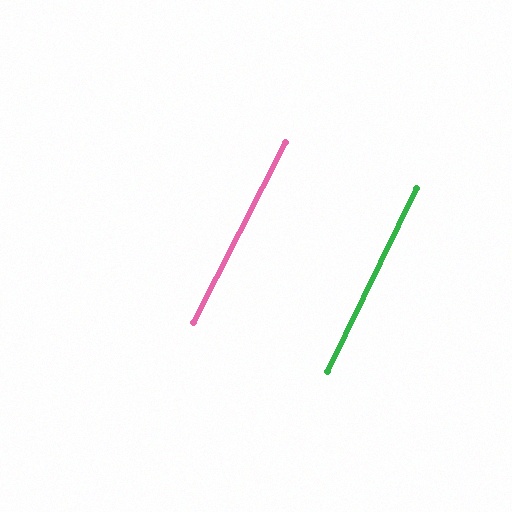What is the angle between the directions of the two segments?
Approximately 1 degree.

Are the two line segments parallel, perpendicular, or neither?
Parallel — their directions differ by only 1.1°.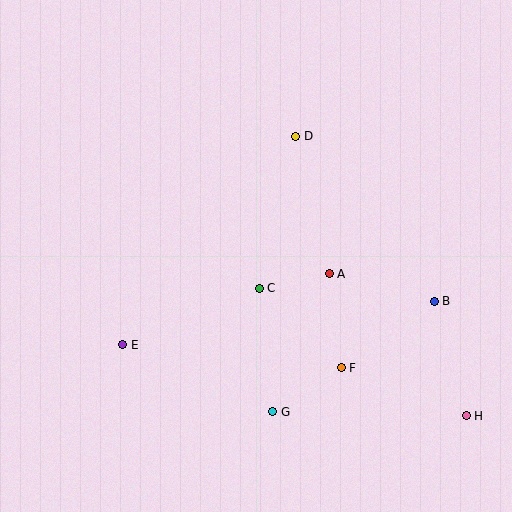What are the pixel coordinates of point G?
Point G is at (273, 412).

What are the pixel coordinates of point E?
Point E is at (123, 345).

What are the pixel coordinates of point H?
Point H is at (466, 416).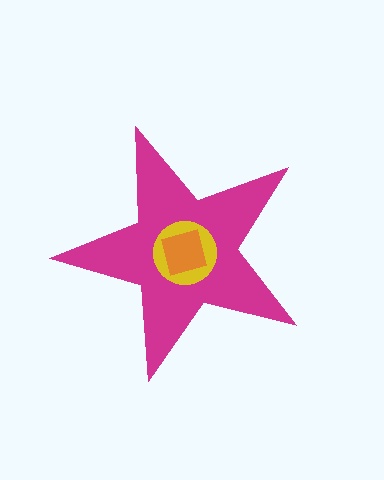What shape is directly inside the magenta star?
The yellow circle.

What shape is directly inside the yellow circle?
The orange square.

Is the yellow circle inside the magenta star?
Yes.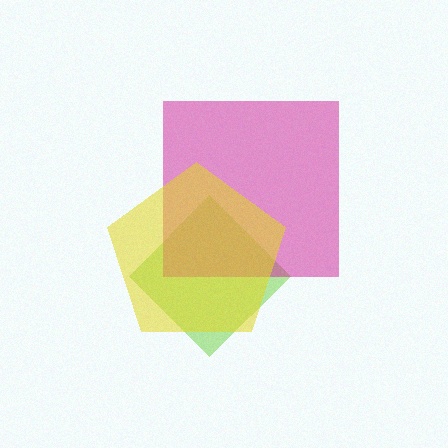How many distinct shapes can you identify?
There are 3 distinct shapes: a lime diamond, a magenta square, a yellow pentagon.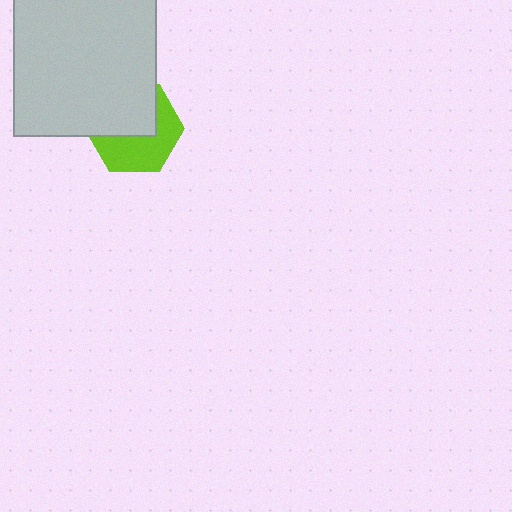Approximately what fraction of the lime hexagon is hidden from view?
Roughly 51% of the lime hexagon is hidden behind the light gray square.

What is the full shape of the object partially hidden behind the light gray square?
The partially hidden object is a lime hexagon.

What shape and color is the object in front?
The object in front is a light gray square.